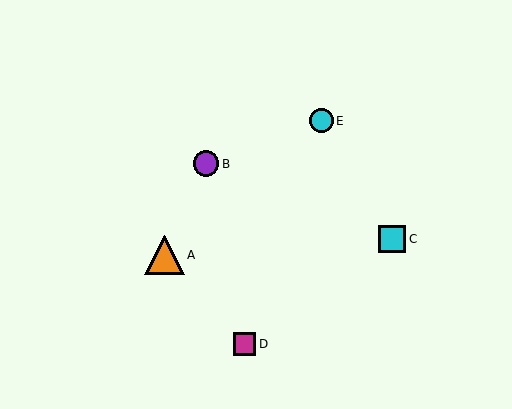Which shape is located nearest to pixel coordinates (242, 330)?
The magenta square (labeled D) at (245, 344) is nearest to that location.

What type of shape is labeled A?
Shape A is an orange triangle.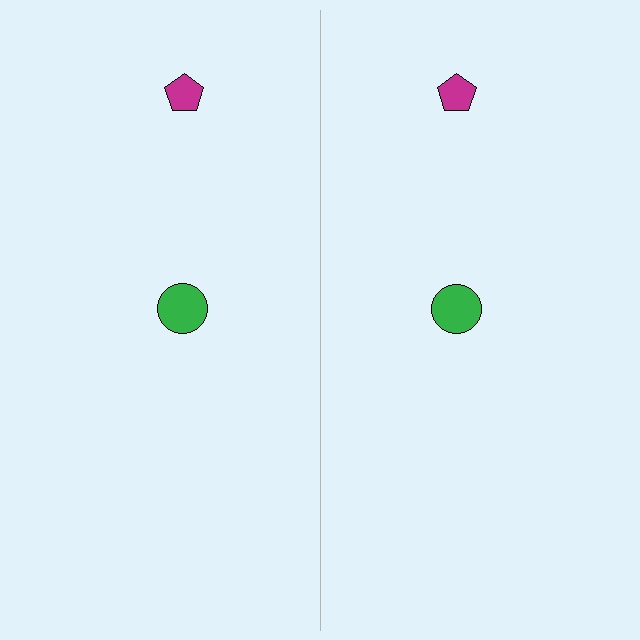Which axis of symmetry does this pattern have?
The pattern has a vertical axis of symmetry running through the center of the image.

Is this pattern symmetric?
Yes, this pattern has bilateral (reflection) symmetry.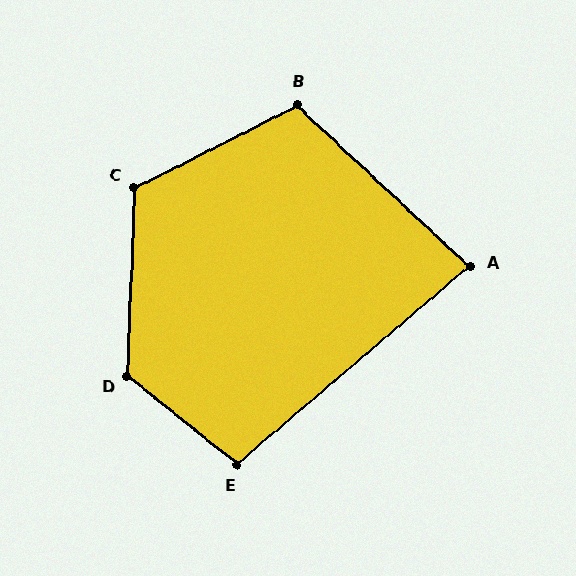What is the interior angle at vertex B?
Approximately 110 degrees (obtuse).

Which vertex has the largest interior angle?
D, at approximately 127 degrees.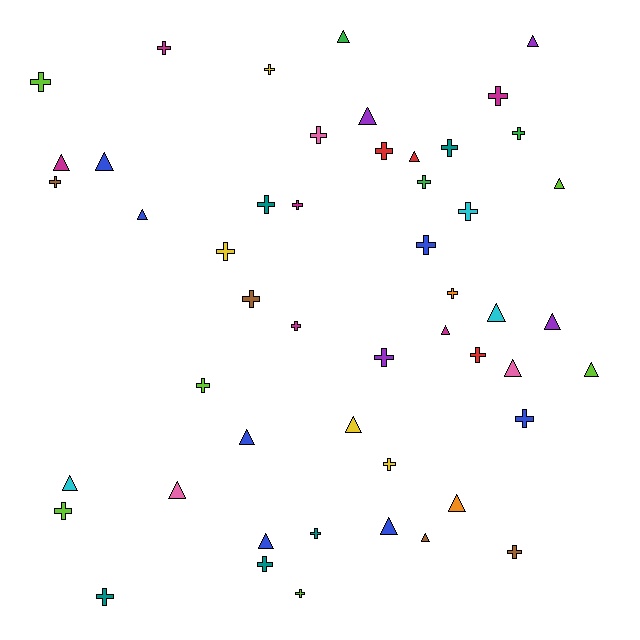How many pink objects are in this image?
There are 3 pink objects.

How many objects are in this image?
There are 50 objects.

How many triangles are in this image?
There are 21 triangles.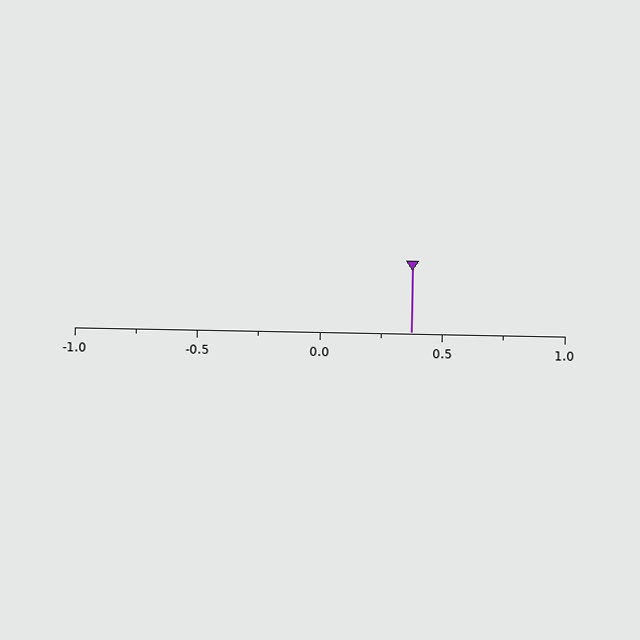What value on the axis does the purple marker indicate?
The marker indicates approximately 0.38.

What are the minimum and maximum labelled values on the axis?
The axis runs from -1.0 to 1.0.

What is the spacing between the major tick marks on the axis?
The major ticks are spaced 0.5 apart.